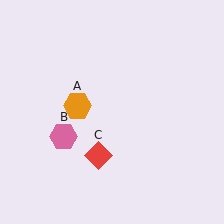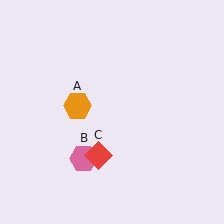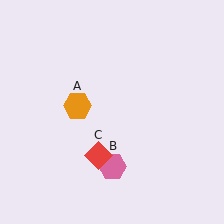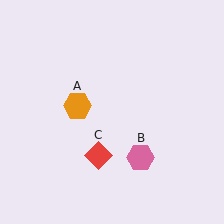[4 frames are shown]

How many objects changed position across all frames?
1 object changed position: pink hexagon (object B).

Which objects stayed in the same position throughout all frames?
Orange hexagon (object A) and red diamond (object C) remained stationary.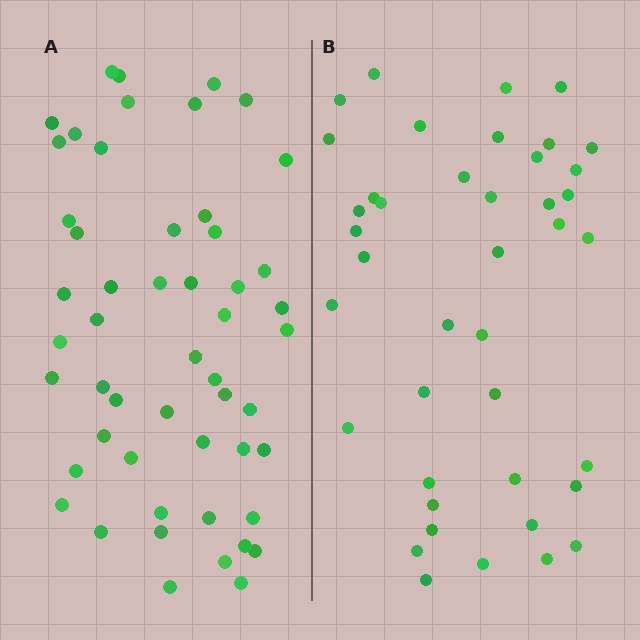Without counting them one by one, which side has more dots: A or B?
Region A (the left region) has more dots.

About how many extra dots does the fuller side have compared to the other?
Region A has roughly 12 or so more dots than region B.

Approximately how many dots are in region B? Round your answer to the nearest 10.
About 40 dots. (The exact count is 41, which rounds to 40.)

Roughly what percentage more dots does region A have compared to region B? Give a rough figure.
About 25% more.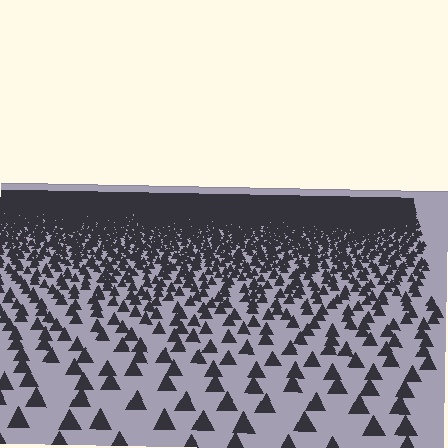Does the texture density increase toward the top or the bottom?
Density increases toward the top.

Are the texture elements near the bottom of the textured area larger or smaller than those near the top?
Larger. Near the bottom, elements are closer to the viewer and appear at a bigger on-screen size.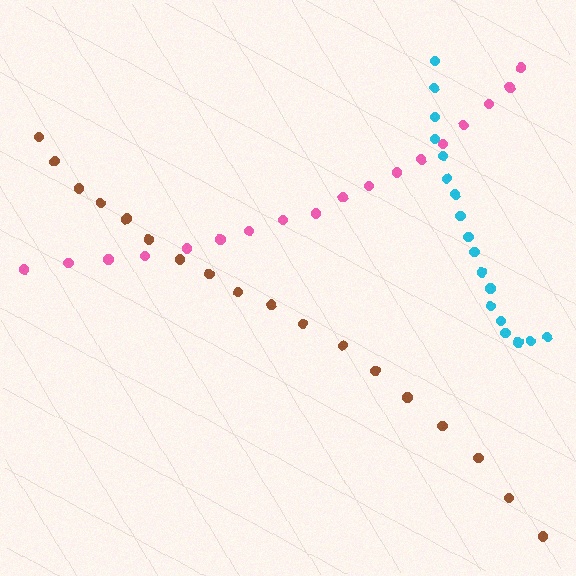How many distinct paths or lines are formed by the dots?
There are 3 distinct paths.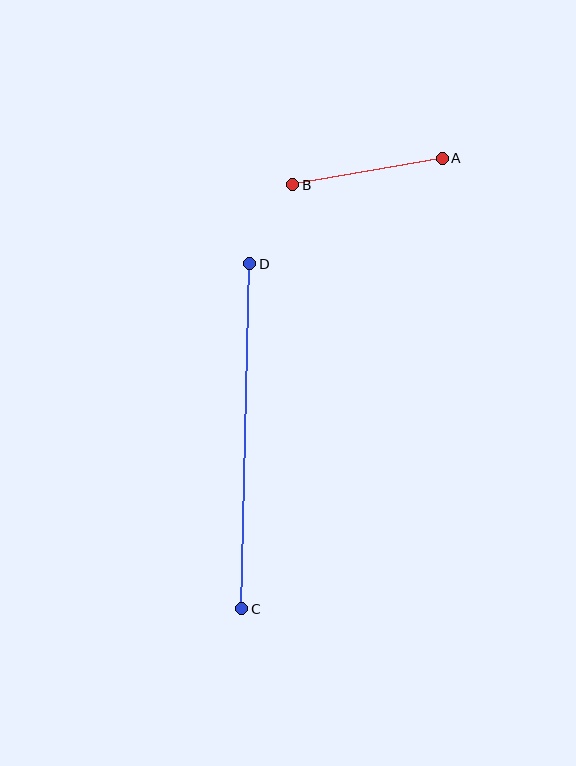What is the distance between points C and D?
The distance is approximately 345 pixels.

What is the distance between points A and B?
The distance is approximately 152 pixels.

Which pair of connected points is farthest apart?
Points C and D are farthest apart.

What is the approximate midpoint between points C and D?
The midpoint is at approximately (246, 436) pixels.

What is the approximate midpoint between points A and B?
The midpoint is at approximately (367, 171) pixels.